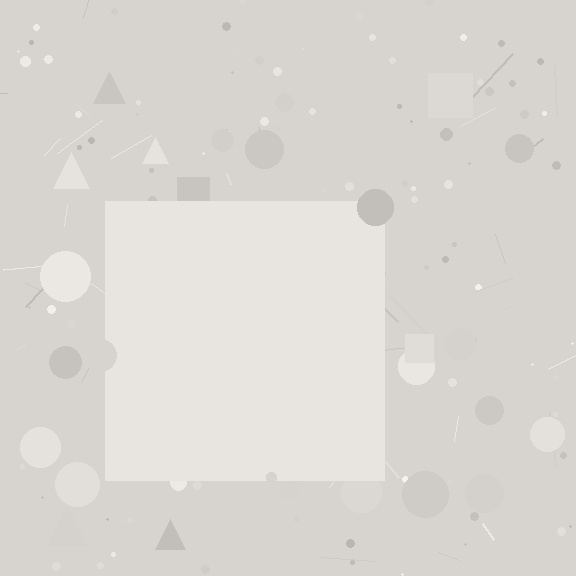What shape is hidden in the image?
A square is hidden in the image.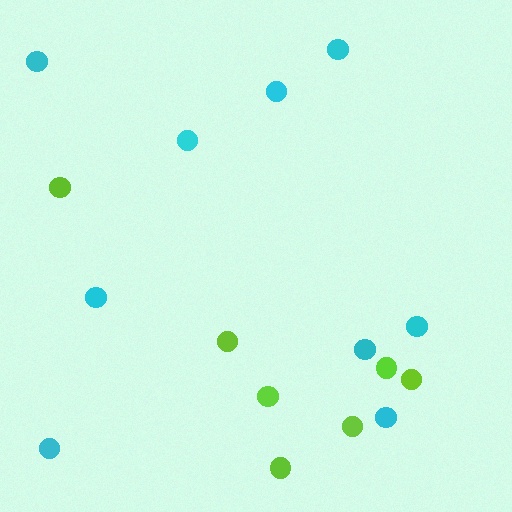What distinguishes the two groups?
There are 2 groups: one group of cyan circles (9) and one group of lime circles (7).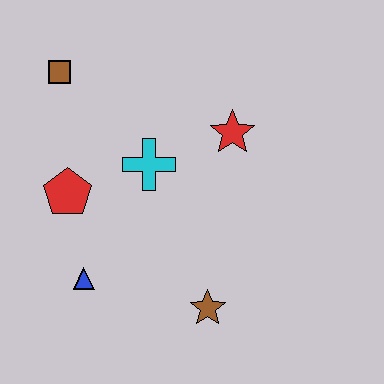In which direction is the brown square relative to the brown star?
The brown square is above the brown star.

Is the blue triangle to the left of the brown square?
No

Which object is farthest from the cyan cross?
The brown star is farthest from the cyan cross.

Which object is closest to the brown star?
The blue triangle is closest to the brown star.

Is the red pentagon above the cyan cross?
No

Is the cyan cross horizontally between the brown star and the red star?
No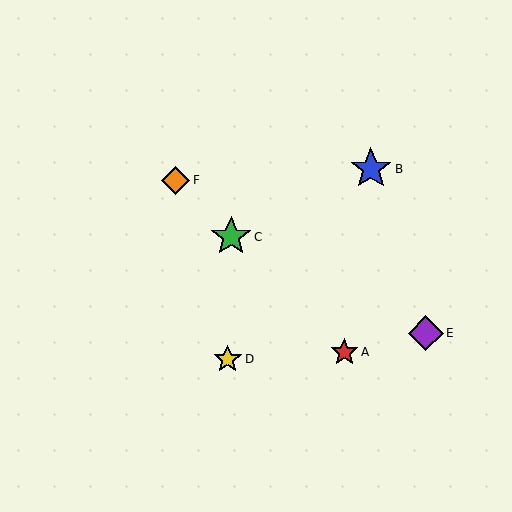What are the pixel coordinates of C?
Object C is at (231, 237).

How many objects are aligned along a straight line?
3 objects (A, C, F) are aligned along a straight line.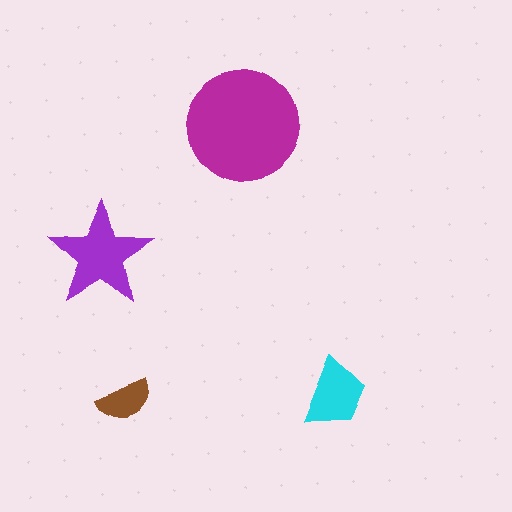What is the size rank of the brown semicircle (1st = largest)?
4th.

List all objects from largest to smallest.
The magenta circle, the purple star, the cyan trapezoid, the brown semicircle.